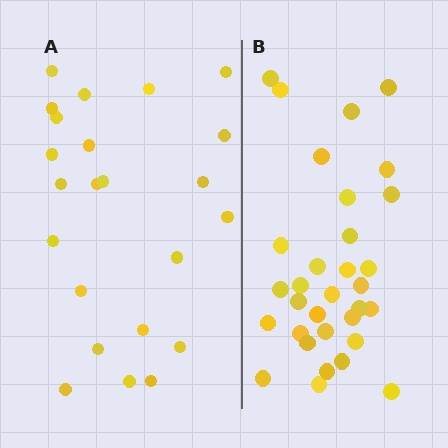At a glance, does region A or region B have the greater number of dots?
Region B (the right region) has more dots.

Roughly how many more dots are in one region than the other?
Region B has roughly 8 or so more dots than region A.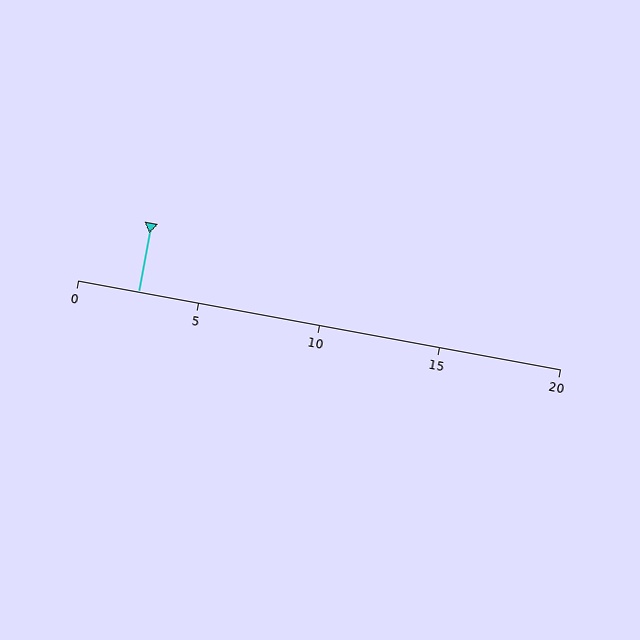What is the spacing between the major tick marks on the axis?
The major ticks are spaced 5 apart.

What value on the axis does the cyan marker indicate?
The marker indicates approximately 2.5.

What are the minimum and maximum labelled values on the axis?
The axis runs from 0 to 20.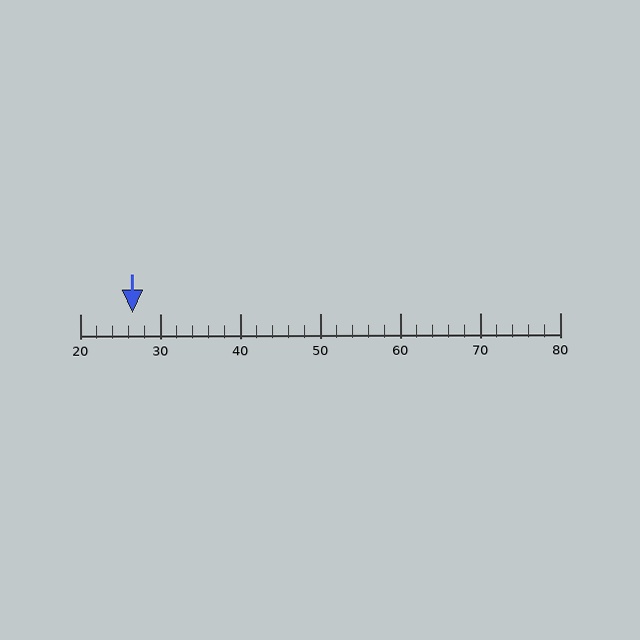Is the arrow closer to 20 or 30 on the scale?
The arrow is closer to 30.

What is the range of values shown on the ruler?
The ruler shows values from 20 to 80.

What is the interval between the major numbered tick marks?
The major tick marks are spaced 10 units apart.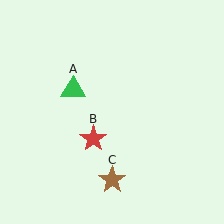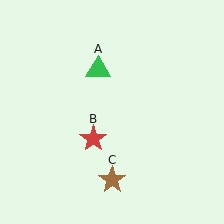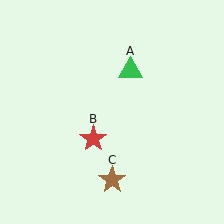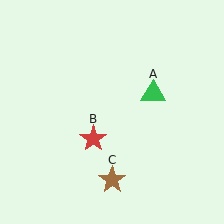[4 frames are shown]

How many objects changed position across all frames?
1 object changed position: green triangle (object A).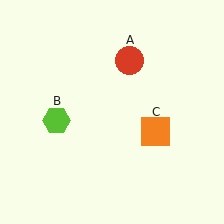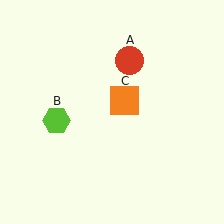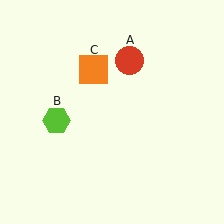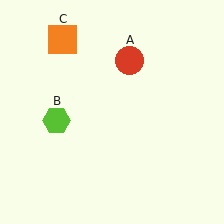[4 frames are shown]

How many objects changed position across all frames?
1 object changed position: orange square (object C).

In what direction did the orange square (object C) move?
The orange square (object C) moved up and to the left.